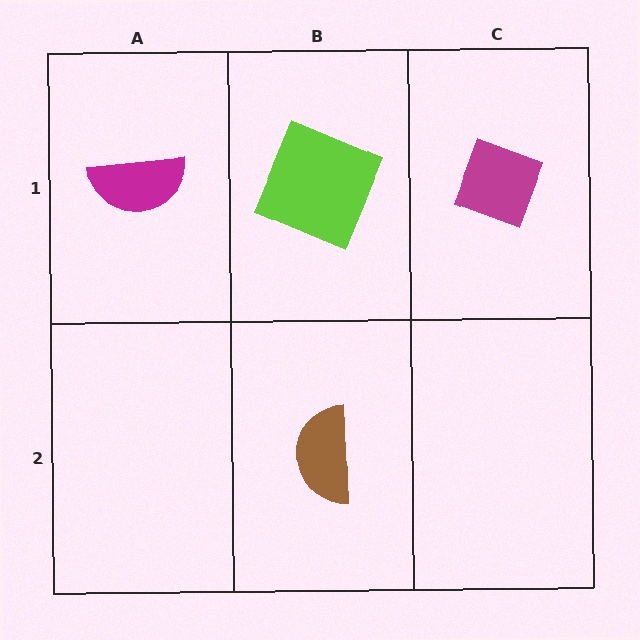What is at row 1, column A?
A magenta semicircle.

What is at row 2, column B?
A brown semicircle.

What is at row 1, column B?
A lime square.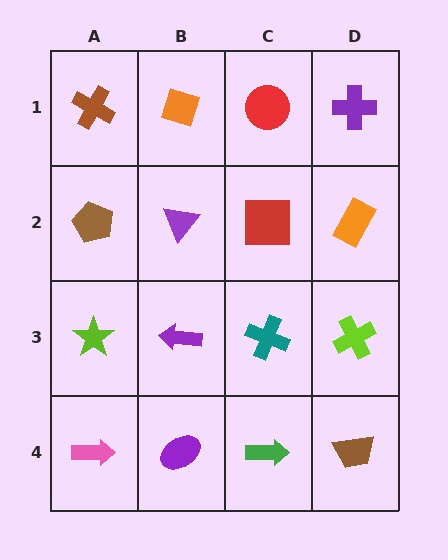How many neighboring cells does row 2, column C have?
4.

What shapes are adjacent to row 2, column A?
A brown cross (row 1, column A), a lime star (row 3, column A), a purple triangle (row 2, column B).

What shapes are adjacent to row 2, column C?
A red circle (row 1, column C), a teal cross (row 3, column C), a purple triangle (row 2, column B), an orange rectangle (row 2, column D).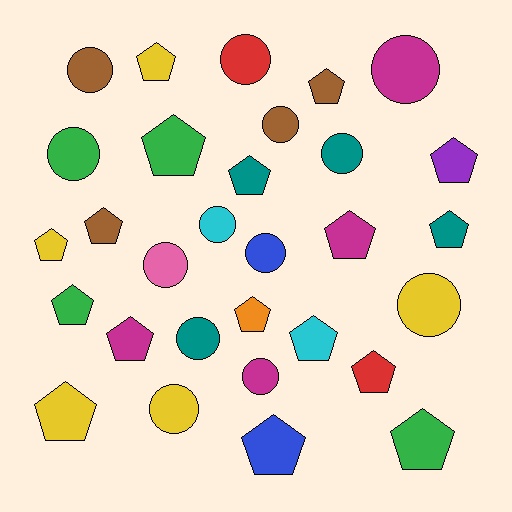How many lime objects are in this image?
There are no lime objects.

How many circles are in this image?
There are 13 circles.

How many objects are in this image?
There are 30 objects.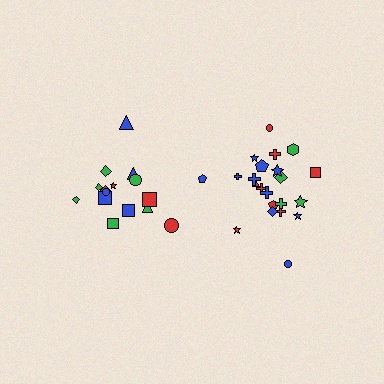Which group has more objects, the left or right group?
The right group.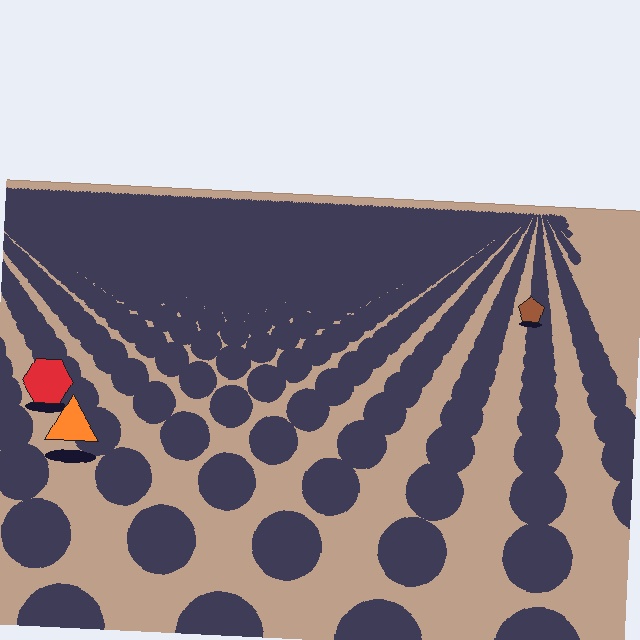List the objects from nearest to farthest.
From nearest to farthest: the orange triangle, the red hexagon, the brown pentagon.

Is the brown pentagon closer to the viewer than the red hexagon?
No. The red hexagon is closer — you can tell from the texture gradient: the ground texture is coarser near it.